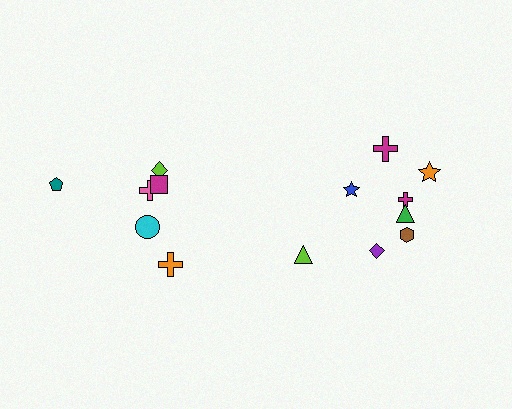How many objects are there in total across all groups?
There are 14 objects.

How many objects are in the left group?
There are 6 objects.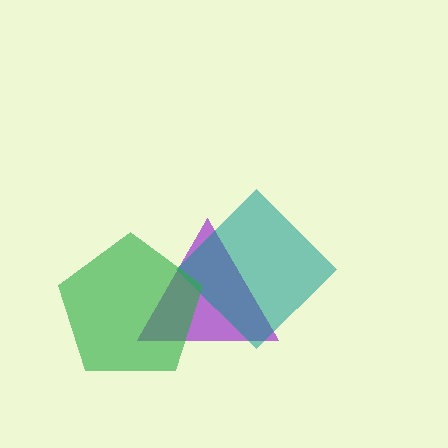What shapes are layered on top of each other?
The layered shapes are: a purple triangle, a teal diamond, a green pentagon.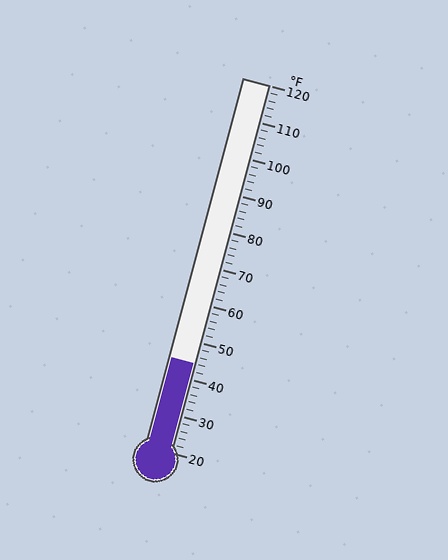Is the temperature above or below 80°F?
The temperature is below 80°F.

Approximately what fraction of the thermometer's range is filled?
The thermometer is filled to approximately 25% of its range.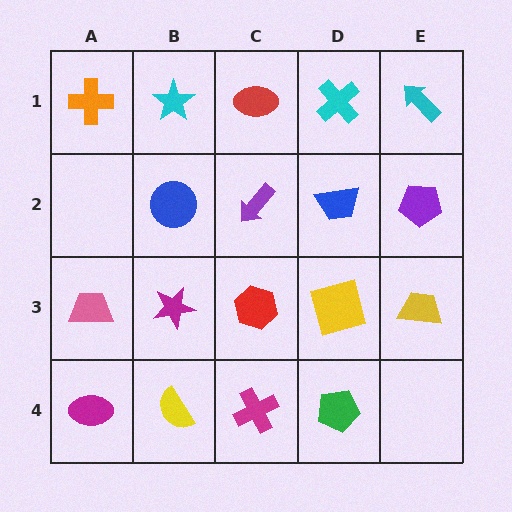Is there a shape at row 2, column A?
No, that cell is empty.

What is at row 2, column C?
A purple arrow.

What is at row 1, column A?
An orange cross.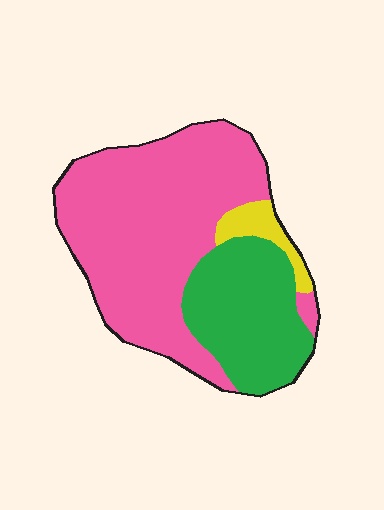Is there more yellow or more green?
Green.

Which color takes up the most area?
Pink, at roughly 65%.